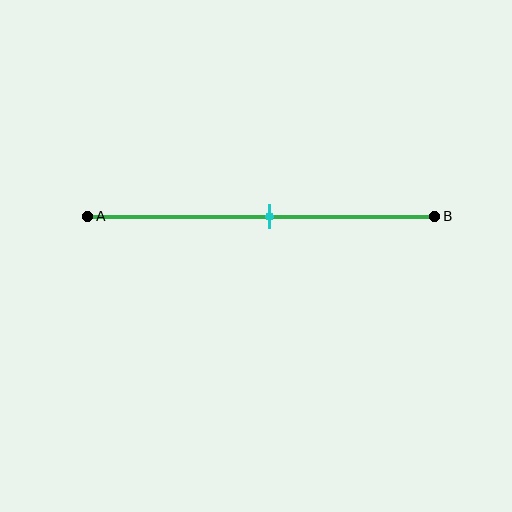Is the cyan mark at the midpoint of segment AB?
Yes, the mark is approximately at the midpoint.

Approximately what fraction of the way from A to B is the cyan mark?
The cyan mark is approximately 55% of the way from A to B.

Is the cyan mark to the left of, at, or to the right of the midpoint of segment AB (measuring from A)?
The cyan mark is approximately at the midpoint of segment AB.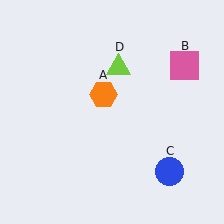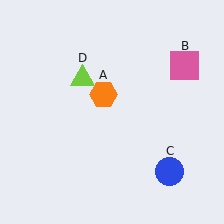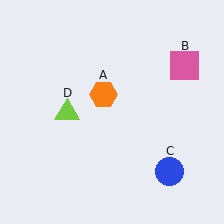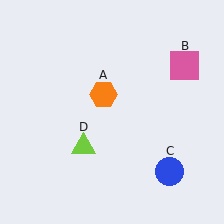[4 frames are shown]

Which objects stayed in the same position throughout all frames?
Orange hexagon (object A) and pink square (object B) and blue circle (object C) remained stationary.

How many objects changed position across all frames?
1 object changed position: lime triangle (object D).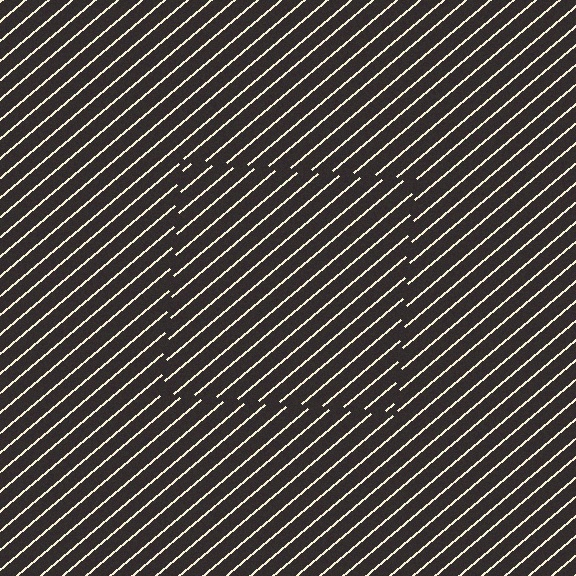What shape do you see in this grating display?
An illusory square. The interior of the shape contains the same grating, shifted by half a period — the contour is defined by the phase discontinuity where line-ends from the inner and outer gratings abut.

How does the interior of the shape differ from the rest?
The interior of the shape contains the same grating, shifted by half a period — the contour is defined by the phase discontinuity where line-ends from the inner and outer gratings abut.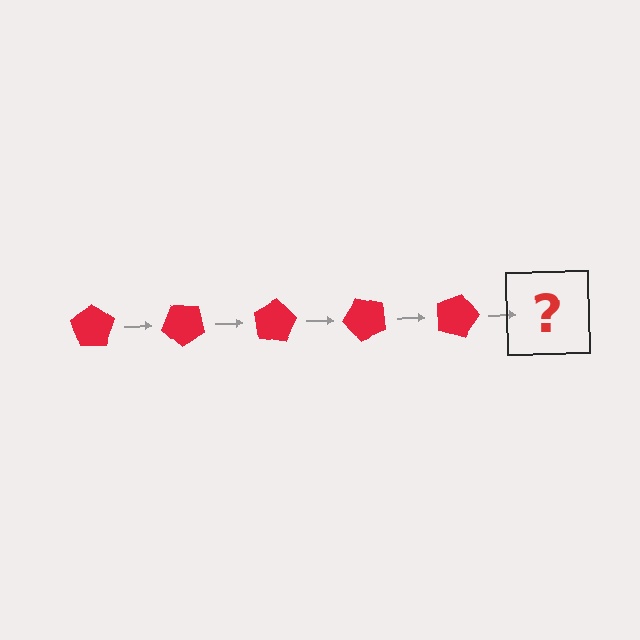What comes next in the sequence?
The next element should be a red pentagon rotated 200 degrees.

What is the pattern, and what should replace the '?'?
The pattern is that the pentagon rotates 40 degrees each step. The '?' should be a red pentagon rotated 200 degrees.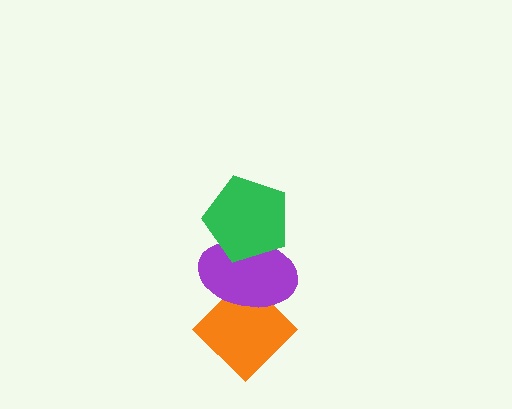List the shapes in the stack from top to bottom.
From top to bottom: the green pentagon, the purple ellipse, the orange diamond.